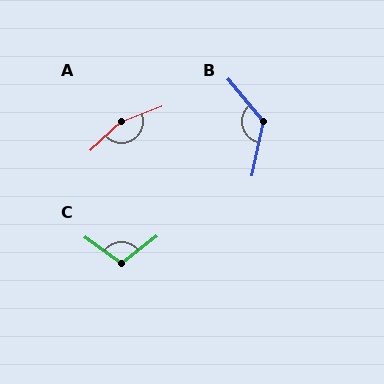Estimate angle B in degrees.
Approximately 129 degrees.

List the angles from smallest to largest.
C (106°), B (129°), A (158°).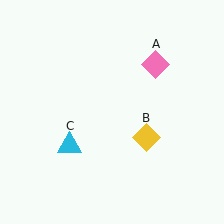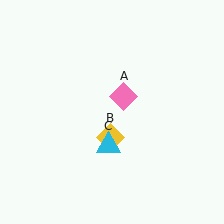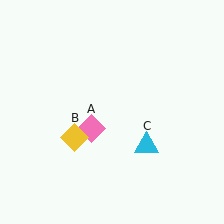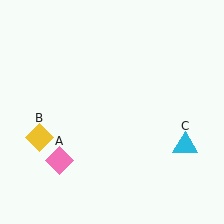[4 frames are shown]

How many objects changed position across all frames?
3 objects changed position: pink diamond (object A), yellow diamond (object B), cyan triangle (object C).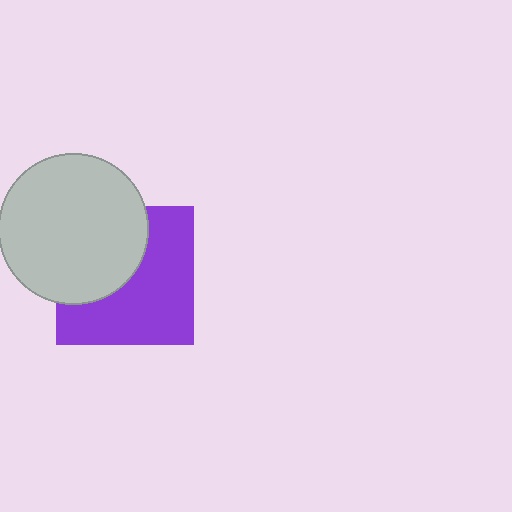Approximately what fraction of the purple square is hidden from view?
Roughly 42% of the purple square is hidden behind the light gray circle.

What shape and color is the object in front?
The object in front is a light gray circle.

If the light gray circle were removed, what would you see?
You would see the complete purple square.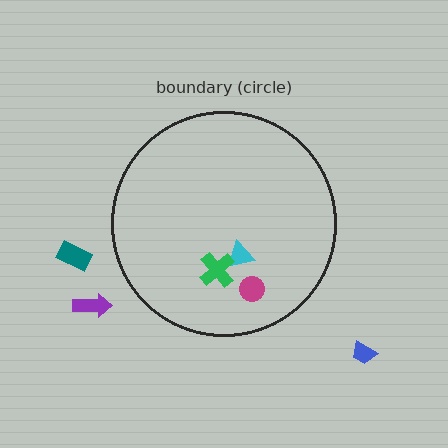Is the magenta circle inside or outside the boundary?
Inside.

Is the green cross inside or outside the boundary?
Inside.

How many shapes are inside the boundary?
3 inside, 3 outside.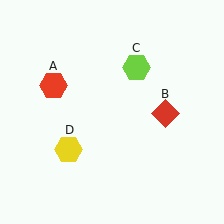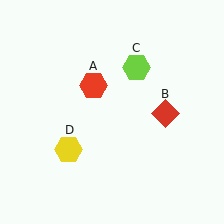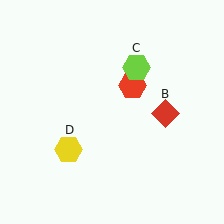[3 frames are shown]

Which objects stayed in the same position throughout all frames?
Red diamond (object B) and lime hexagon (object C) and yellow hexagon (object D) remained stationary.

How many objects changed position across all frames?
1 object changed position: red hexagon (object A).